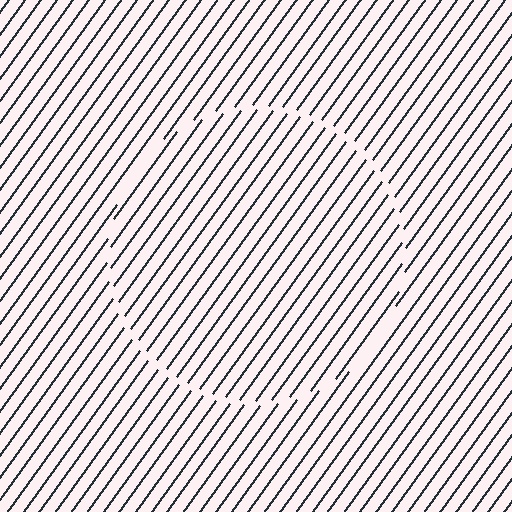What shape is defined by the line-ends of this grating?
An illusory circle. The interior of the shape contains the same grating, shifted by half a period — the contour is defined by the phase discontinuity where line-ends from the inner and outer gratings abut.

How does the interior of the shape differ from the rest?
The interior of the shape contains the same grating, shifted by half a period — the contour is defined by the phase discontinuity where line-ends from the inner and outer gratings abut.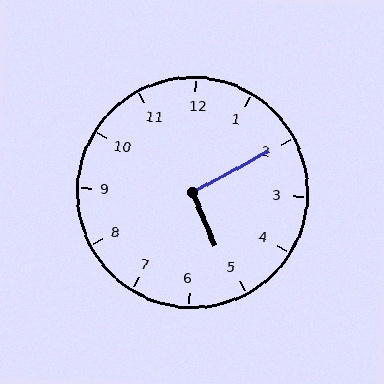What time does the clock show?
5:10.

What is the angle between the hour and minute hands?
Approximately 95 degrees.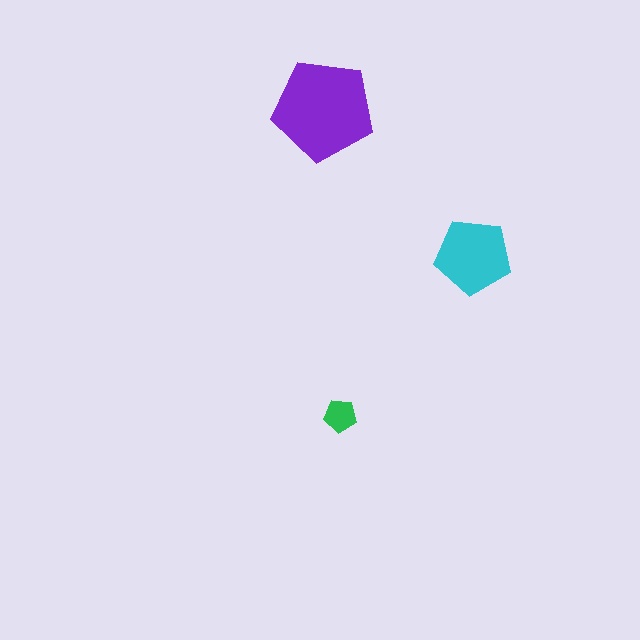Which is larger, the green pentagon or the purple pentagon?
The purple one.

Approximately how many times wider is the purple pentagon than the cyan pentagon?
About 1.5 times wider.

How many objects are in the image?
There are 3 objects in the image.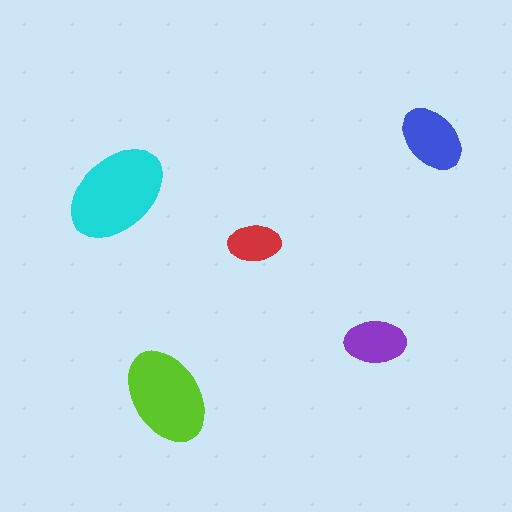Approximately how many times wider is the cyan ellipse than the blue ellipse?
About 1.5 times wider.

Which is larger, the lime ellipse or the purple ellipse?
The lime one.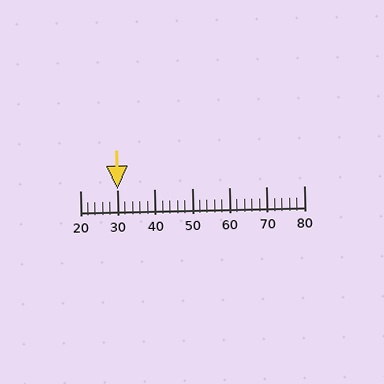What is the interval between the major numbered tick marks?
The major tick marks are spaced 10 units apart.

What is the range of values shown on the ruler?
The ruler shows values from 20 to 80.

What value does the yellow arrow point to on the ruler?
The yellow arrow points to approximately 30.